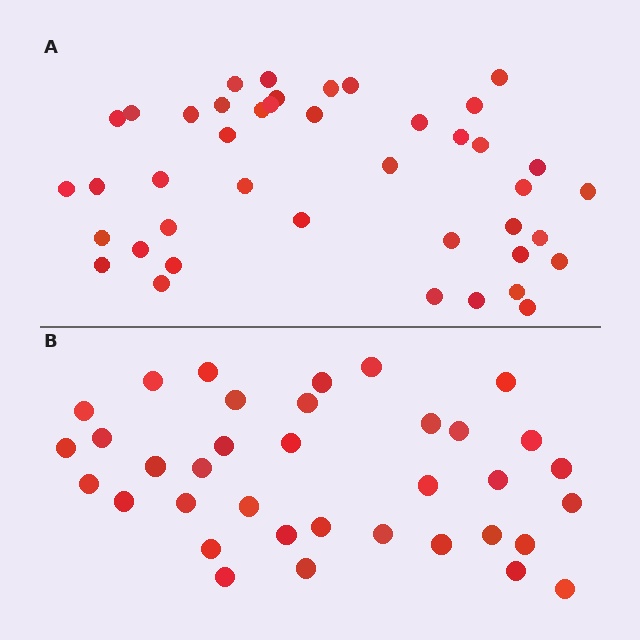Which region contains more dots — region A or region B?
Region A (the top region) has more dots.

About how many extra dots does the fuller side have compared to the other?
Region A has about 6 more dots than region B.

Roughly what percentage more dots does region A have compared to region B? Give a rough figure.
About 15% more.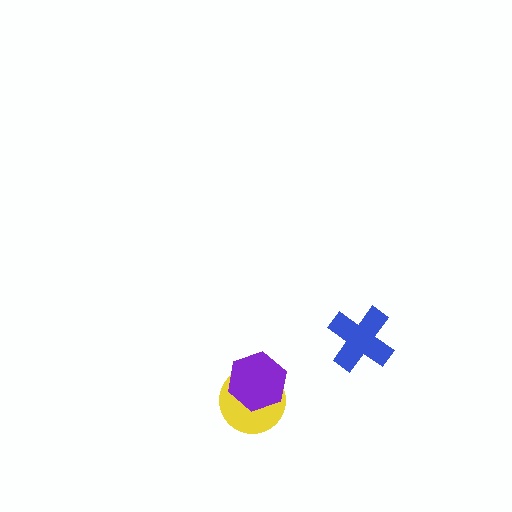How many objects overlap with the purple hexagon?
1 object overlaps with the purple hexagon.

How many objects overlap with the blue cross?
0 objects overlap with the blue cross.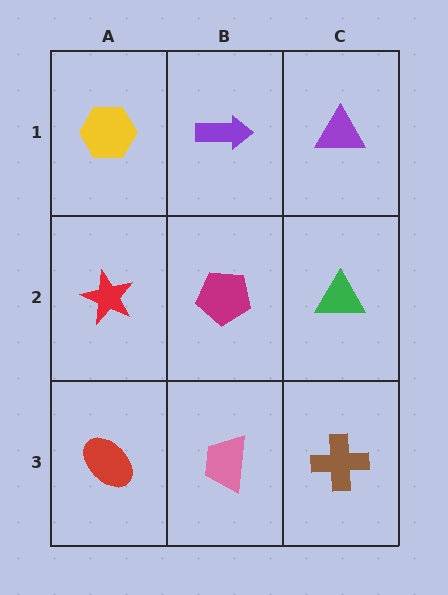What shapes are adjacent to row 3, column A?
A red star (row 2, column A), a pink trapezoid (row 3, column B).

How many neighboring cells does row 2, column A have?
3.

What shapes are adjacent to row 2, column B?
A purple arrow (row 1, column B), a pink trapezoid (row 3, column B), a red star (row 2, column A), a green triangle (row 2, column C).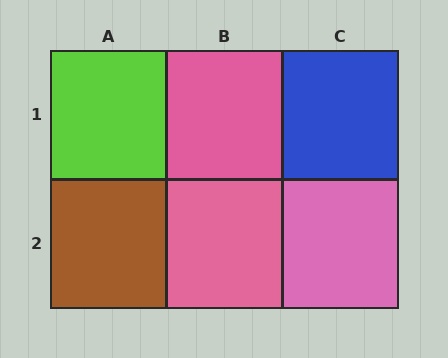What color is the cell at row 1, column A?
Lime.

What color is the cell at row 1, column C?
Blue.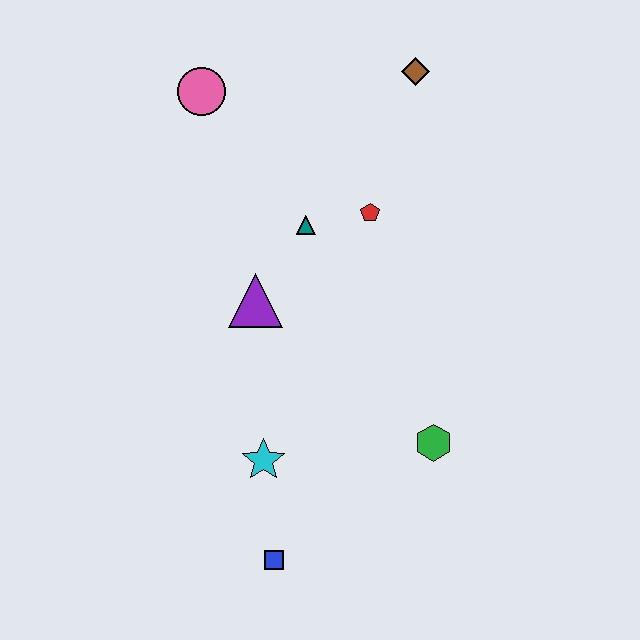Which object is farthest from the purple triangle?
The brown diamond is farthest from the purple triangle.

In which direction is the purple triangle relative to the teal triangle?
The purple triangle is below the teal triangle.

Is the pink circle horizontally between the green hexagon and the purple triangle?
No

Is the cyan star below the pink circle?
Yes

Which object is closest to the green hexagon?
The cyan star is closest to the green hexagon.